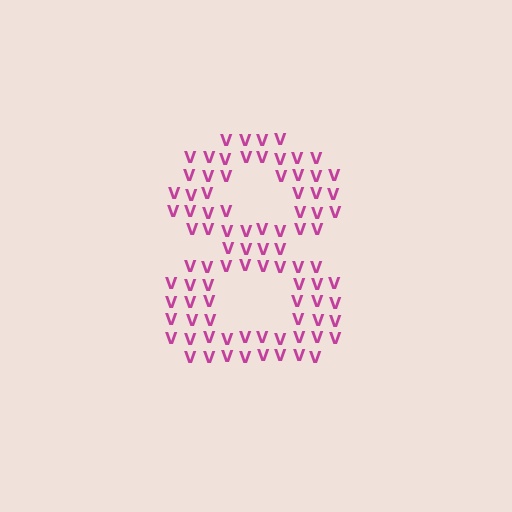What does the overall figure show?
The overall figure shows the digit 8.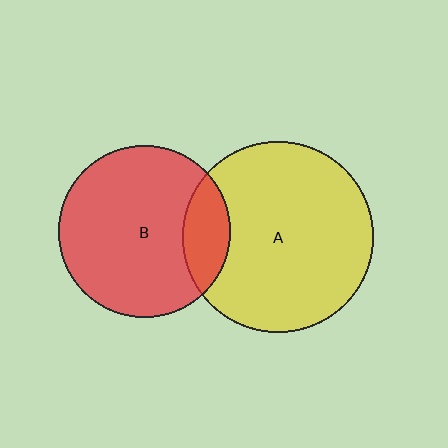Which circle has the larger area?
Circle A (yellow).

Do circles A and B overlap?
Yes.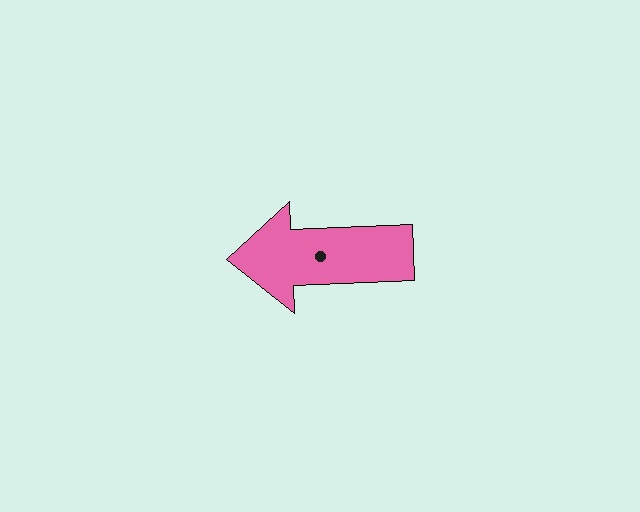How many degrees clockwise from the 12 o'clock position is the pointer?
Approximately 268 degrees.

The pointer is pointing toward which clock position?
Roughly 9 o'clock.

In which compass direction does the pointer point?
West.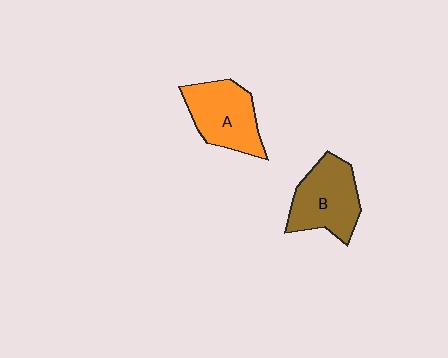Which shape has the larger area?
Shape B (brown).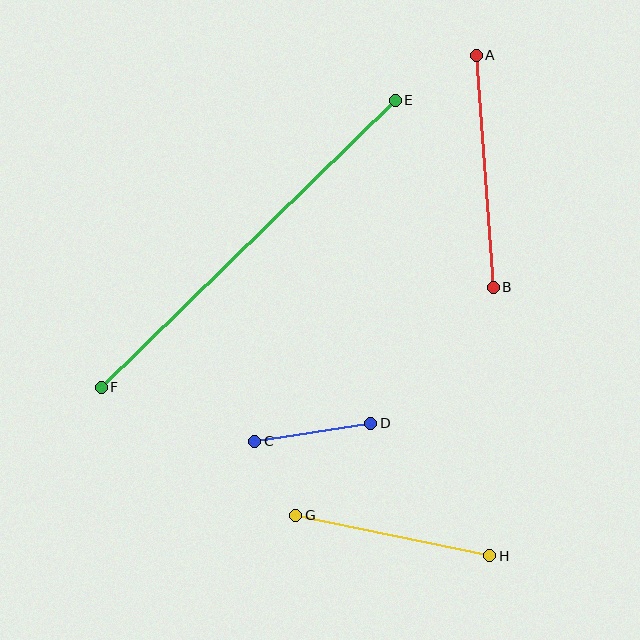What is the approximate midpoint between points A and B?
The midpoint is at approximately (485, 171) pixels.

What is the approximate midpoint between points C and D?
The midpoint is at approximately (313, 432) pixels.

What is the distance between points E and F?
The distance is approximately 411 pixels.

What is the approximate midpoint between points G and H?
The midpoint is at approximately (393, 535) pixels.